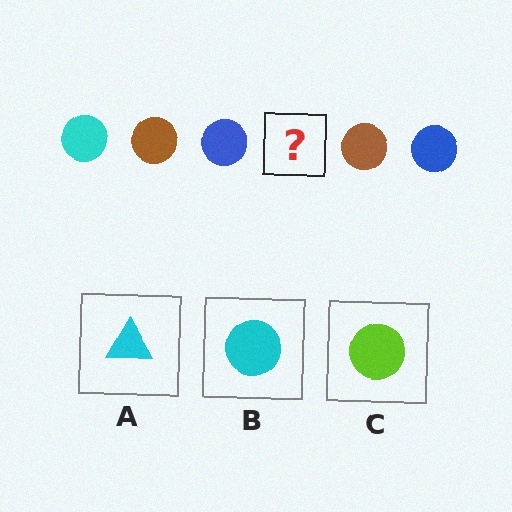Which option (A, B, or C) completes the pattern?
B.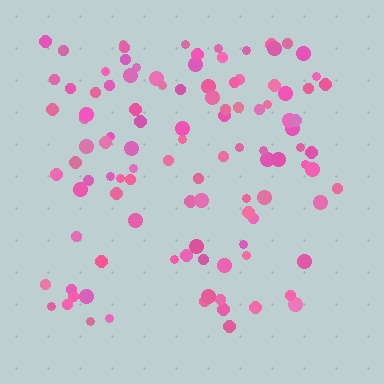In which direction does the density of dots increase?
From bottom to top, with the top side densest.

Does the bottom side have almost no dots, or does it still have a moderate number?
Still a moderate number, just noticeably fewer than the top.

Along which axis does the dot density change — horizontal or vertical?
Vertical.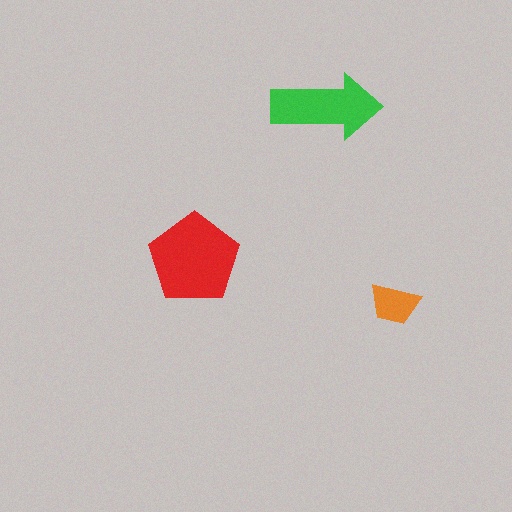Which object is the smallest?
The orange trapezoid.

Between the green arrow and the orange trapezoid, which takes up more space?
The green arrow.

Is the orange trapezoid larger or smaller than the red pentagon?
Smaller.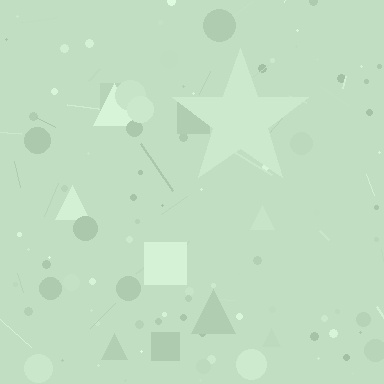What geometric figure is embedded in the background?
A star is embedded in the background.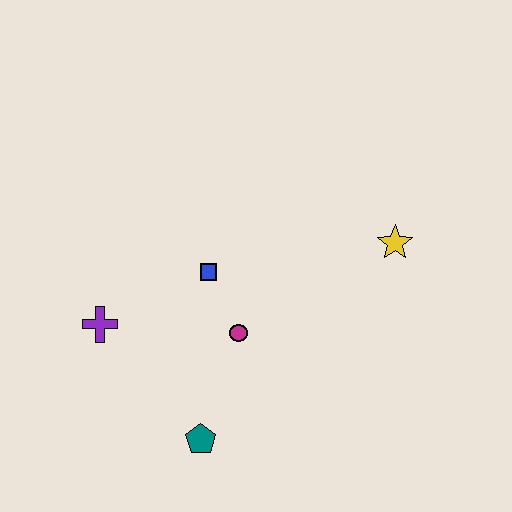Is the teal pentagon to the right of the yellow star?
No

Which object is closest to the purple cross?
The blue square is closest to the purple cross.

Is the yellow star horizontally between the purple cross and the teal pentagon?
No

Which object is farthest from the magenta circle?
The yellow star is farthest from the magenta circle.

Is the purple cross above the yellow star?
No